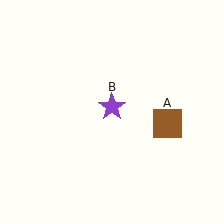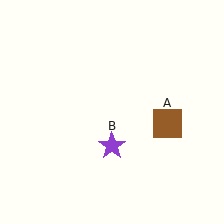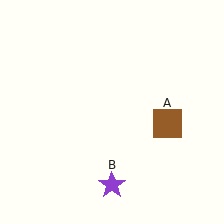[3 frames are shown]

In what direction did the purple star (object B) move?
The purple star (object B) moved down.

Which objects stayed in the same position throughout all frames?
Brown square (object A) remained stationary.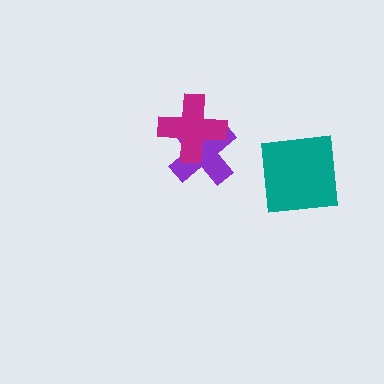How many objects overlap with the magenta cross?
1 object overlaps with the magenta cross.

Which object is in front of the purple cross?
The magenta cross is in front of the purple cross.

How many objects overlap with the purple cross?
1 object overlaps with the purple cross.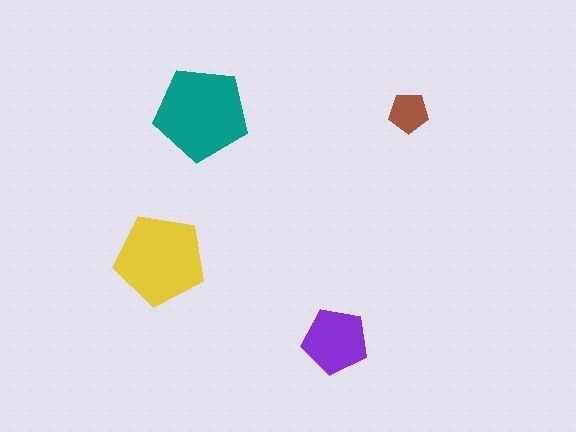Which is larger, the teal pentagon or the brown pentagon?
The teal one.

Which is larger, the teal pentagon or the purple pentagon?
The teal one.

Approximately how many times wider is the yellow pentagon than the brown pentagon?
About 2.5 times wider.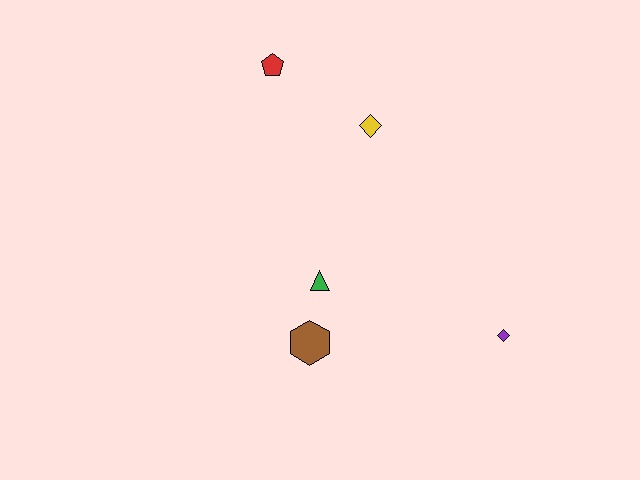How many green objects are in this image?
There is 1 green object.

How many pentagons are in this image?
There is 1 pentagon.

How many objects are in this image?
There are 5 objects.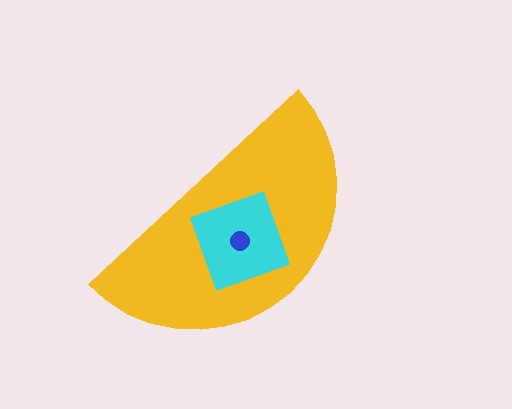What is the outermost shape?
The yellow semicircle.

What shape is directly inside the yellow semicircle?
The cyan square.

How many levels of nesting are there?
3.